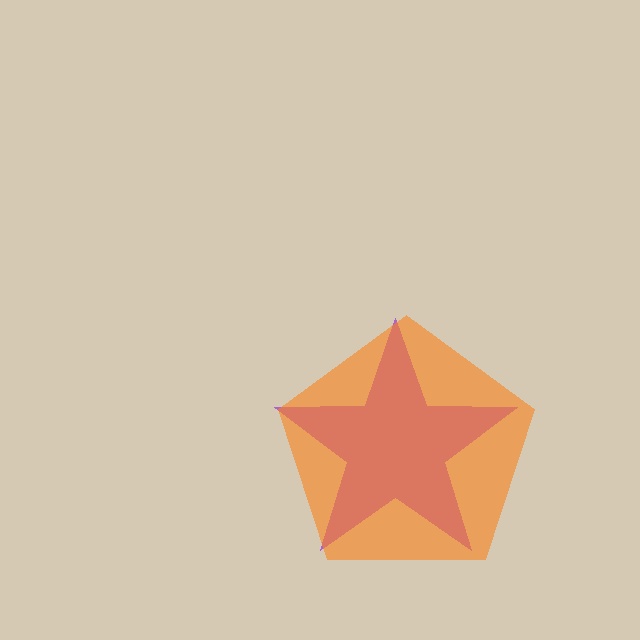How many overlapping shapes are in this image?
There are 2 overlapping shapes in the image.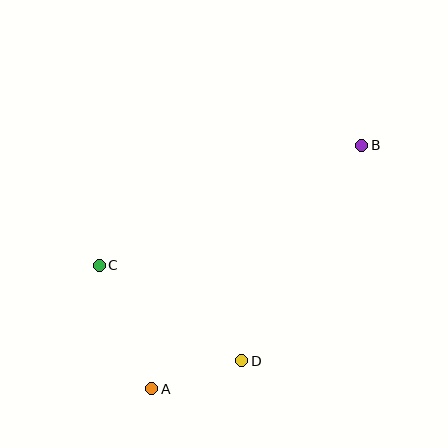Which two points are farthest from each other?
Points A and B are farthest from each other.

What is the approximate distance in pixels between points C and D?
The distance between C and D is approximately 171 pixels.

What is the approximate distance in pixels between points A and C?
The distance between A and C is approximately 134 pixels.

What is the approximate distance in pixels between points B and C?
The distance between B and C is approximately 289 pixels.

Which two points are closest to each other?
Points A and D are closest to each other.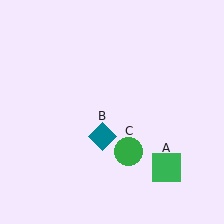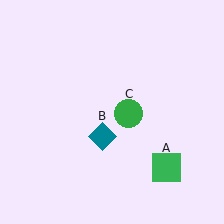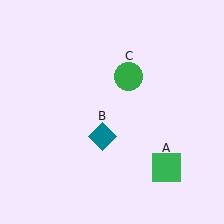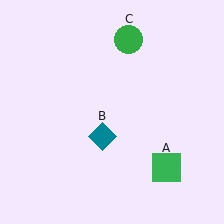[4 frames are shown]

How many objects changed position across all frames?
1 object changed position: green circle (object C).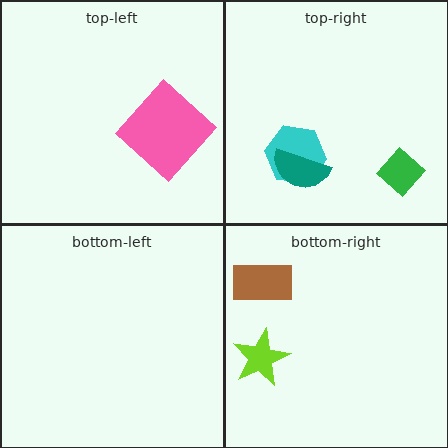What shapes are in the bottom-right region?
The lime star, the brown rectangle.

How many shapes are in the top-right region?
3.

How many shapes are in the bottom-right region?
2.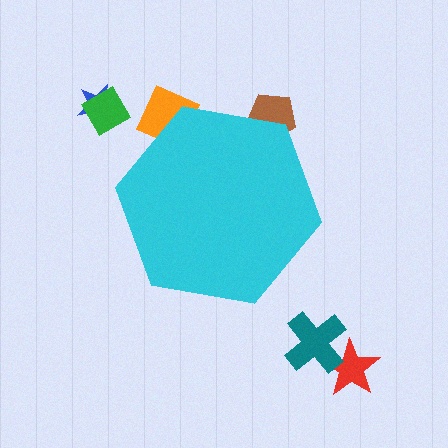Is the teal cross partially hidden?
No, the teal cross is fully visible.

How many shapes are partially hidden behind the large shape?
2 shapes are partially hidden.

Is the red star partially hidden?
No, the red star is fully visible.